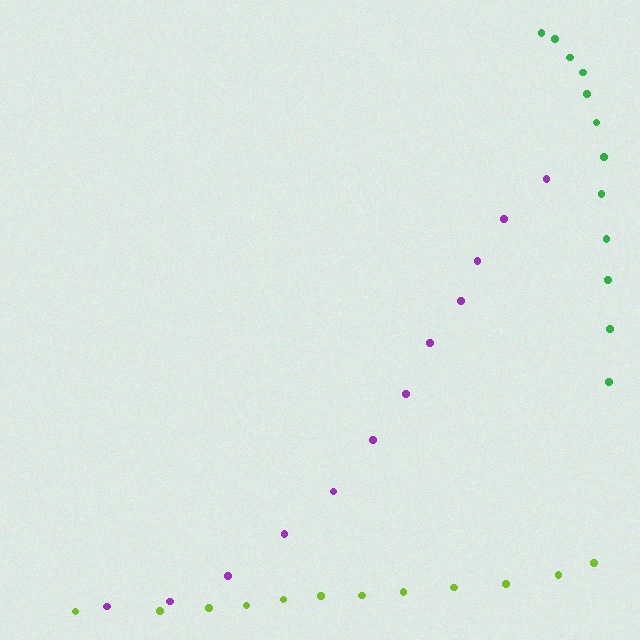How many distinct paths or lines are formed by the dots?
There are 3 distinct paths.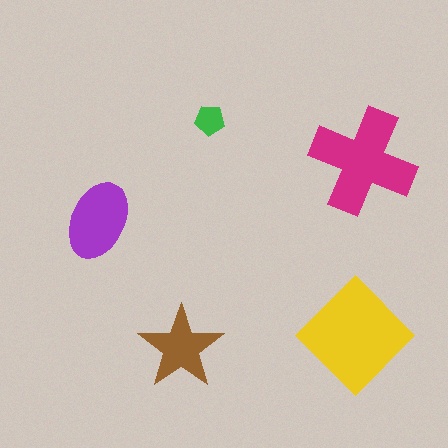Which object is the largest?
The yellow diamond.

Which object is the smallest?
The green pentagon.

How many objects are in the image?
There are 5 objects in the image.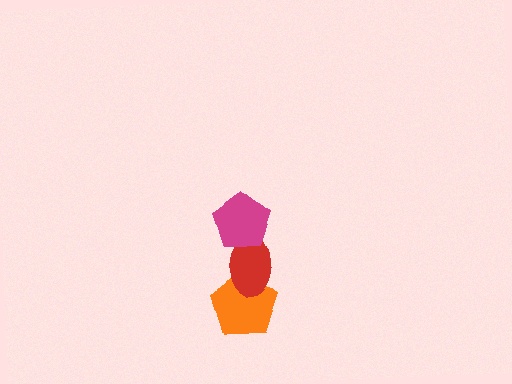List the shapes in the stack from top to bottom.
From top to bottom: the magenta pentagon, the red ellipse, the orange pentagon.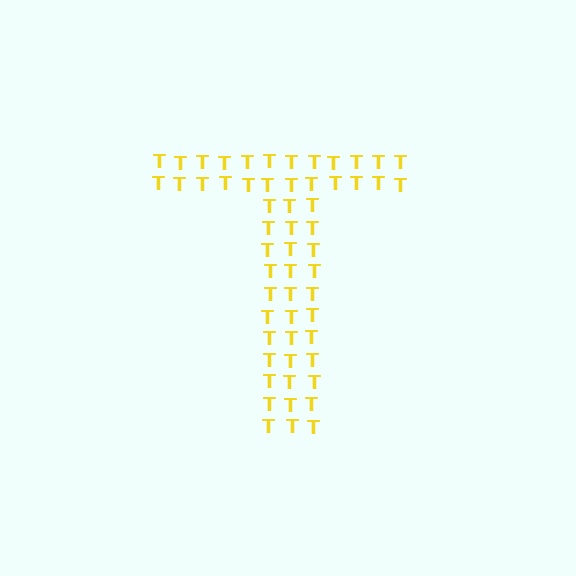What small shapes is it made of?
It is made of small letter T's.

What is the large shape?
The large shape is the letter T.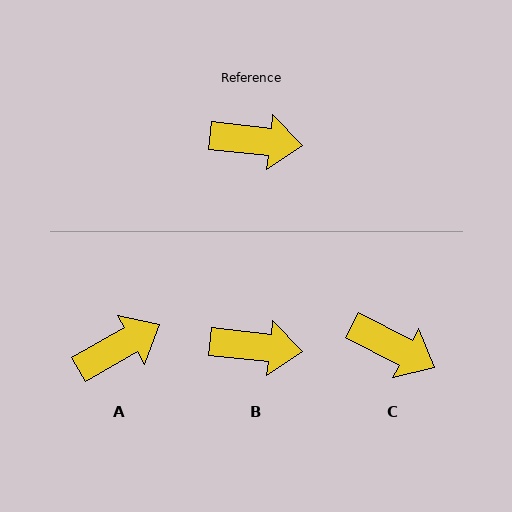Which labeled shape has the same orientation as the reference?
B.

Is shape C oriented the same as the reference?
No, it is off by about 21 degrees.